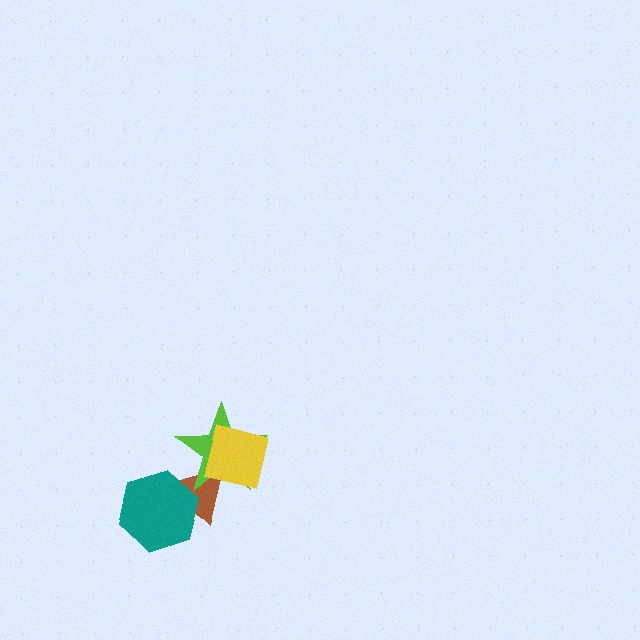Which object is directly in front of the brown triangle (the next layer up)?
The lime star is directly in front of the brown triangle.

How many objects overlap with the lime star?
2 objects overlap with the lime star.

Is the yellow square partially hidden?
No, no other shape covers it.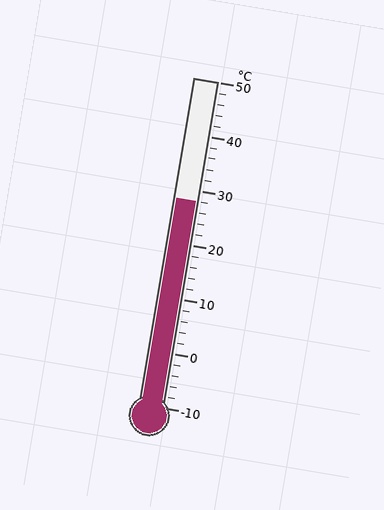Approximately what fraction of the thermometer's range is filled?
The thermometer is filled to approximately 65% of its range.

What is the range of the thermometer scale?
The thermometer scale ranges from -10°C to 50°C.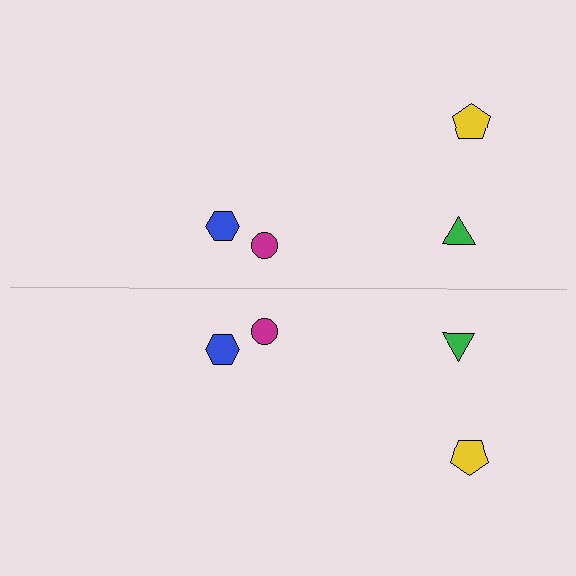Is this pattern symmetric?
Yes, this pattern has bilateral (reflection) symmetry.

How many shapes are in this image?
There are 8 shapes in this image.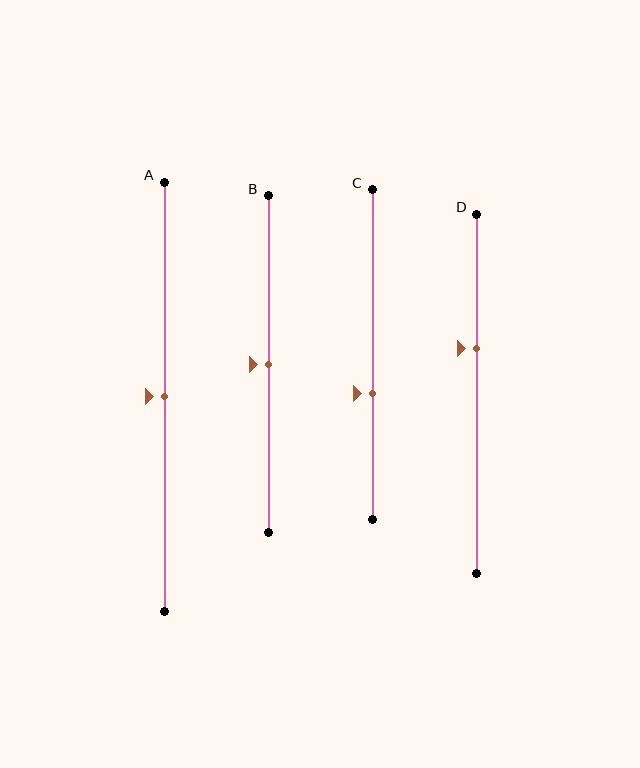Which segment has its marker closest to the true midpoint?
Segment A has its marker closest to the true midpoint.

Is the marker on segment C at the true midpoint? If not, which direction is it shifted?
No, the marker on segment C is shifted downward by about 12% of the segment length.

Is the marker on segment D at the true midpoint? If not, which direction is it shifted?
No, the marker on segment D is shifted upward by about 13% of the segment length.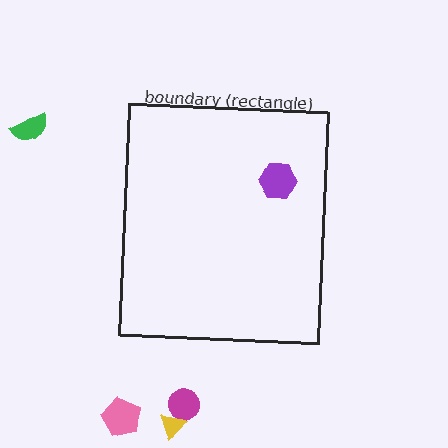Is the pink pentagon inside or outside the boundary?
Outside.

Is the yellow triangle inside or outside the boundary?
Outside.